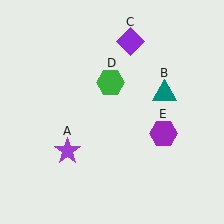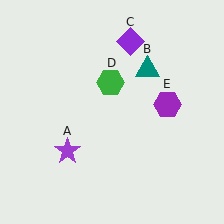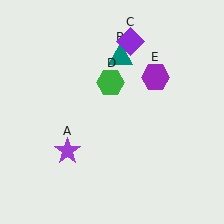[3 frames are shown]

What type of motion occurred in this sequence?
The teal triangle (object B), purple hexagon (object E) rotated counterclockwise around the center of the scene.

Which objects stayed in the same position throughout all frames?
Purple star (object A) and purple diamond (object C) and green hexagon (object D) remained stationary.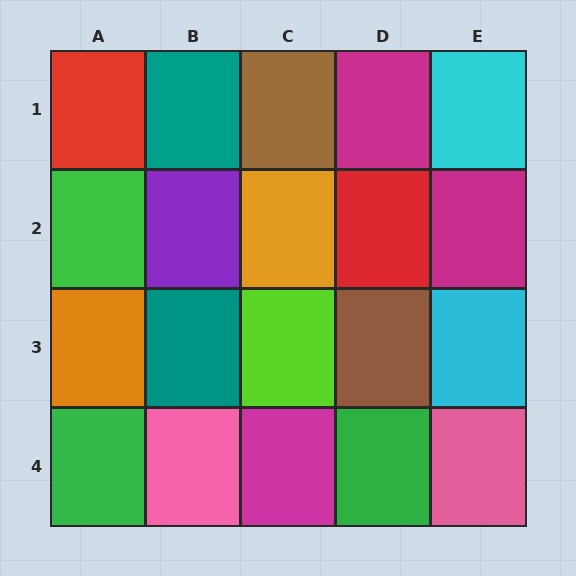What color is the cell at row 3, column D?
Brown.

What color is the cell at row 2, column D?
Red.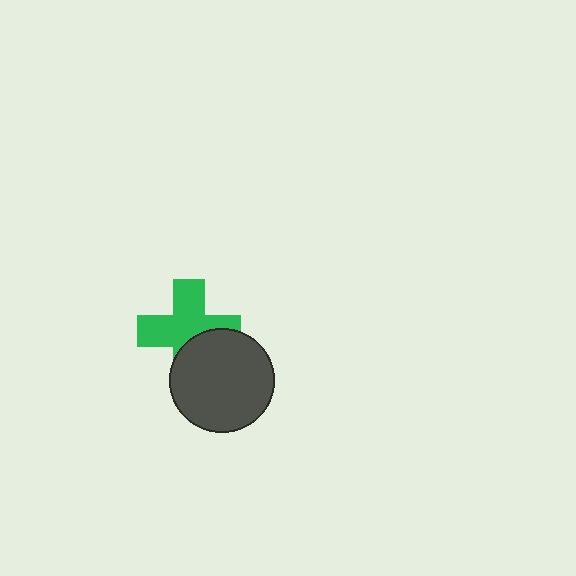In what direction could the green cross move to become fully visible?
The green cross could move up. That would shift it out from behind the dark gray circle entirely.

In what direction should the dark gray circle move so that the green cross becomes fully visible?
The dark gray circle should move down. That is the shortest direction to clear the overlap and leave the green cross fully visible.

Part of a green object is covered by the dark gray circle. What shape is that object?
It is a cross.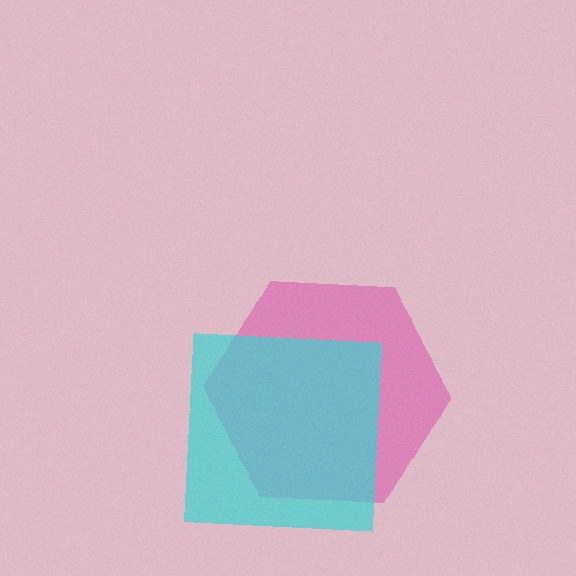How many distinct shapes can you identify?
There are 2 distinct shapes: a pink hexagon, a cyan square.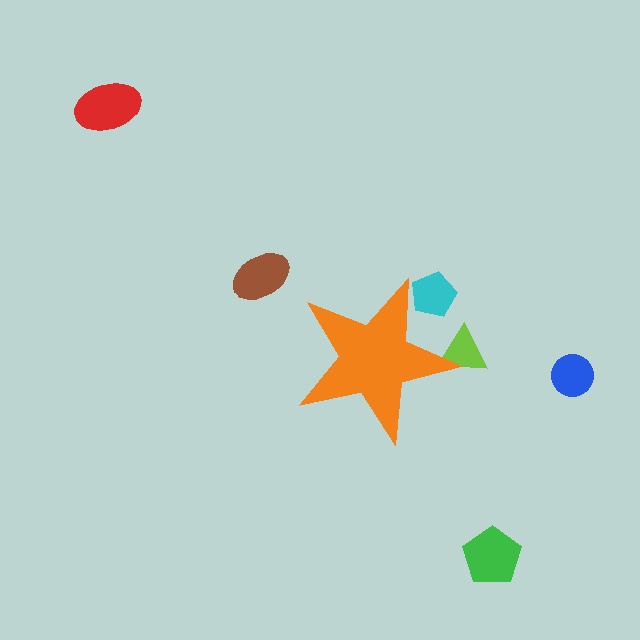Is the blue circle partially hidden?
No, the blue circle is fully visible.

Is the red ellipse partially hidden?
No, the red ellipse is fully visible.